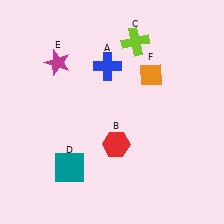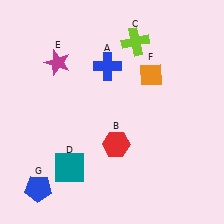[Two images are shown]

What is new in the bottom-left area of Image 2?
A blue pentagon (G) was added in the bottom-left area of Image 2.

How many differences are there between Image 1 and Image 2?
There is 1 difference between the two images.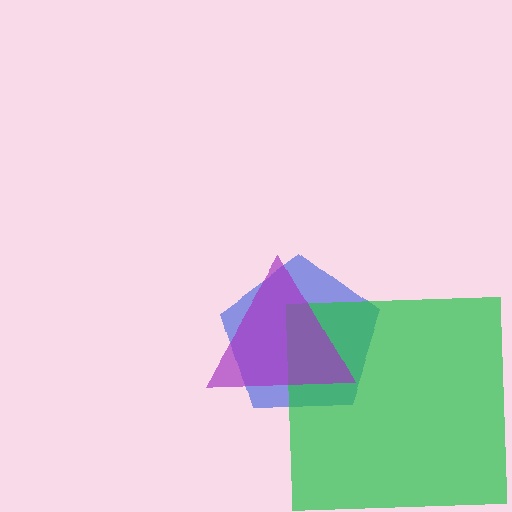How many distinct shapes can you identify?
There are 3 distinct shapes: a blue pentagon, a green square, a purple triangle.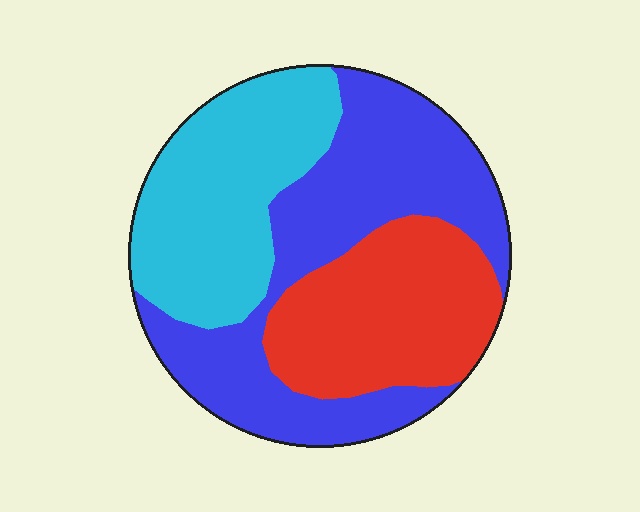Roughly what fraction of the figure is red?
Red covers roughly 30% of the figure.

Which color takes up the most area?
Blue, at roughly 40%.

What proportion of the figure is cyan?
Cyan covers 30% of the figure.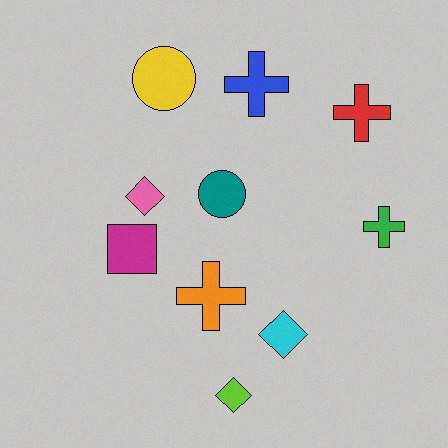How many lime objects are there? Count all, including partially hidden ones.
There is 1 lime object.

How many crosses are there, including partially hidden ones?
There are 4 crosses.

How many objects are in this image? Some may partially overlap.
There are 10 objects.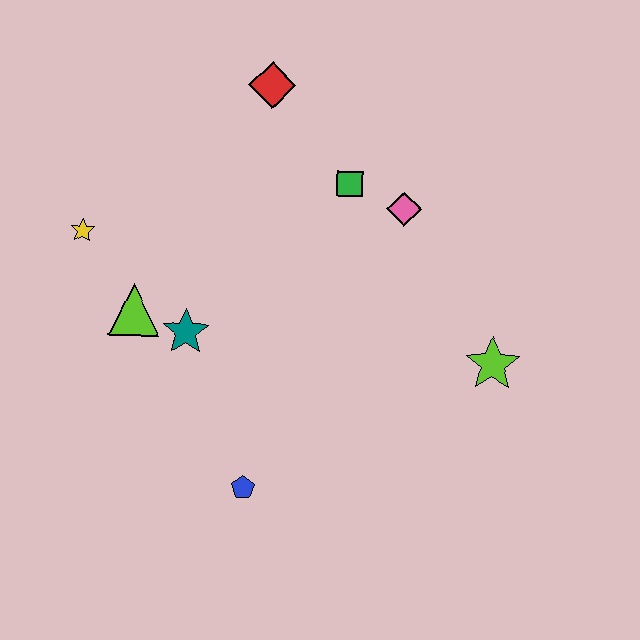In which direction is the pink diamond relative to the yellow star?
The pink diamond is to the right of the yellow star.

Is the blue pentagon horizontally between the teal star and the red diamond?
Yes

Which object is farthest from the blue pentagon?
The red diamond is farthest from the blue pentagon.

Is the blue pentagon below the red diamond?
Yes